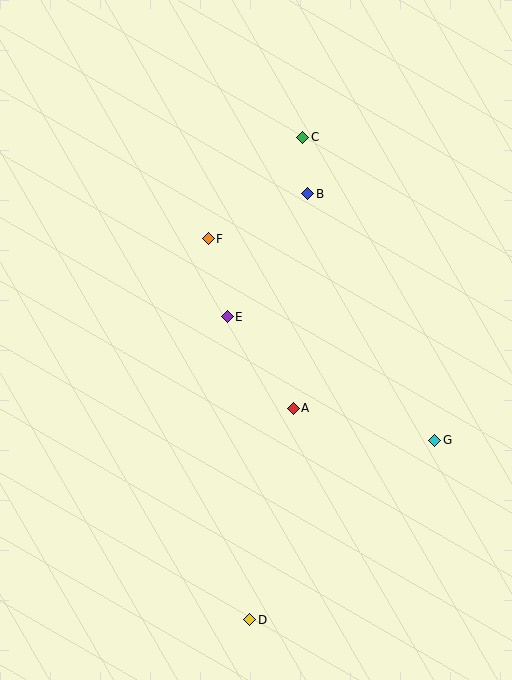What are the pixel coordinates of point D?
Point D is at (250, 620).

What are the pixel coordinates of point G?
Point G is at (435, 440).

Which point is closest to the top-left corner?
Point F is closest to the top-left corner.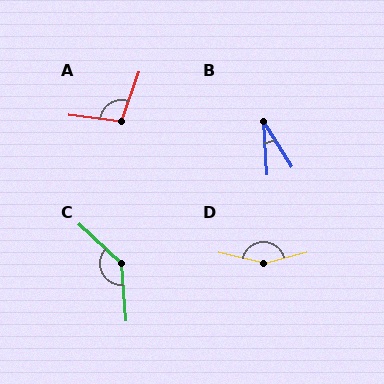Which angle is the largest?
D, at approximately 152 degrees.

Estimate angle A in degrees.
Approximately 102 degrees.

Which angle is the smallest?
B, at approximately 28 degrees.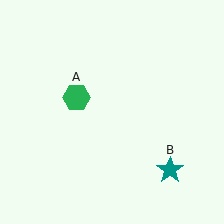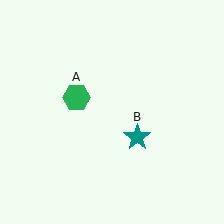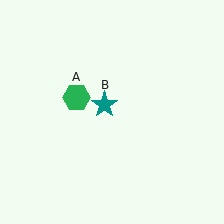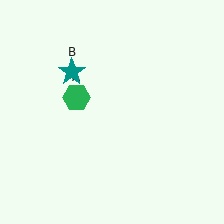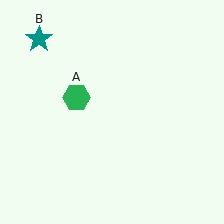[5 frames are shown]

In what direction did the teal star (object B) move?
The teal star (object B) moved up and to the left.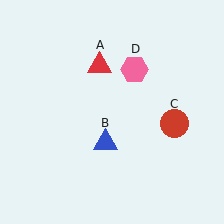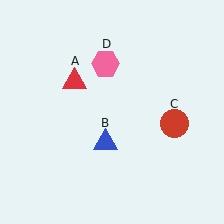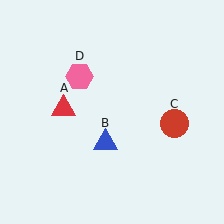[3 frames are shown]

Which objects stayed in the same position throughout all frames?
Blue triangle (object B) and red circle (object C) remained stationary.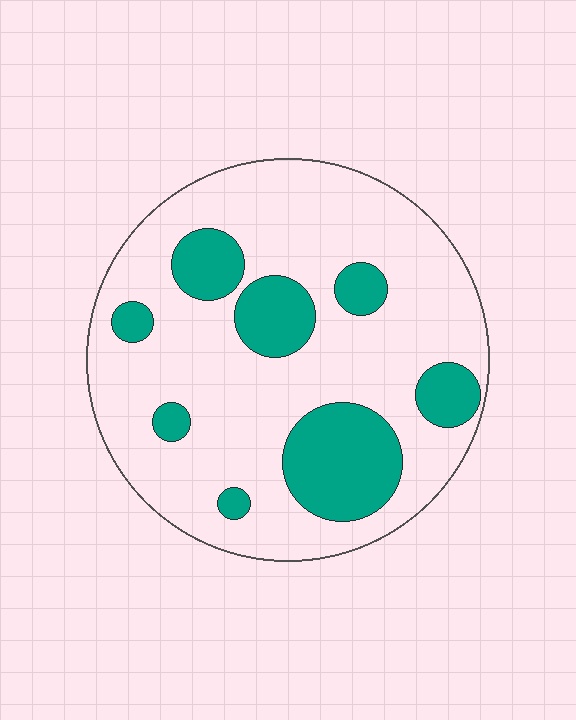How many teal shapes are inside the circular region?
8.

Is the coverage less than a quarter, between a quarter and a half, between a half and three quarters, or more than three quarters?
Less than a quarter.